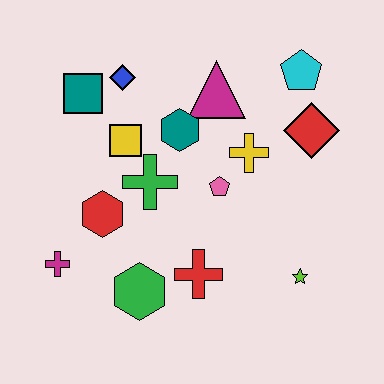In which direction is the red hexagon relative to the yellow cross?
The red hexagon is to the left of the yellow cross.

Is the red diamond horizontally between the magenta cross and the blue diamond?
No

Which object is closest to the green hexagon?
The red cross is closest to the green hexagon.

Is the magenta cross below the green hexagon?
No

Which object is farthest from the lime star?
The teal square is farthest from the lime star.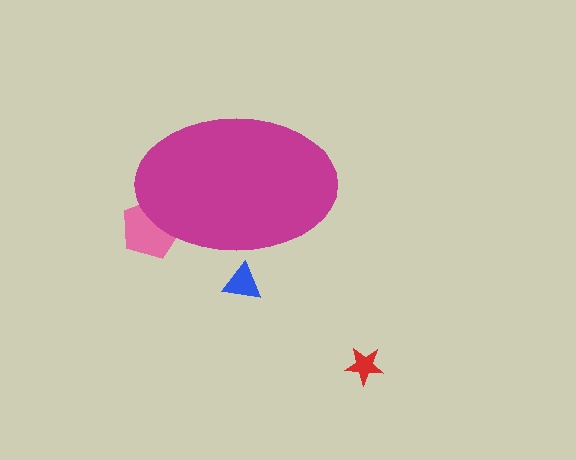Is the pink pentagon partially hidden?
Yes, the pink pentagon is partially hidden behind the magenta ellipse.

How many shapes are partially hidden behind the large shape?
2 shapes are partially hidden.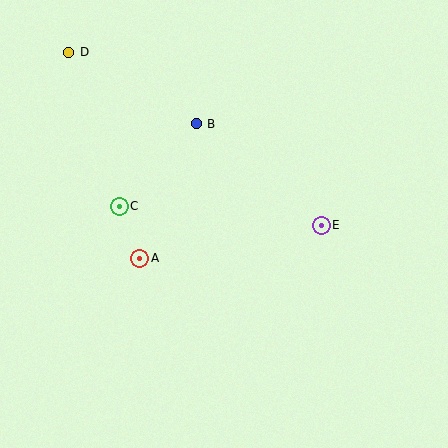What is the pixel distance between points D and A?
The distance between D and A is 218 pixels.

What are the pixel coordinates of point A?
Point A is at (139, 258).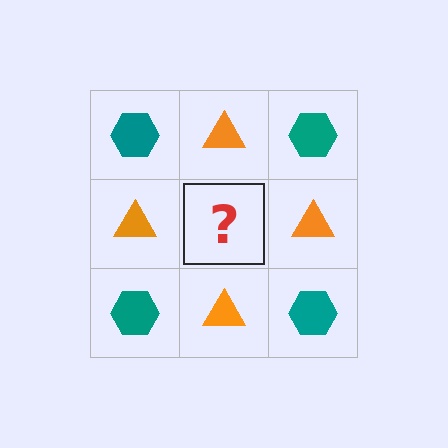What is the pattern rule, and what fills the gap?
The rule is that it alternates teal hexagon and orange triangle in a checkerboard pattern. The gap should be filled with a teal hexagon.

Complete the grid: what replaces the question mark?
The question mark should be replaced with a teal hexagon.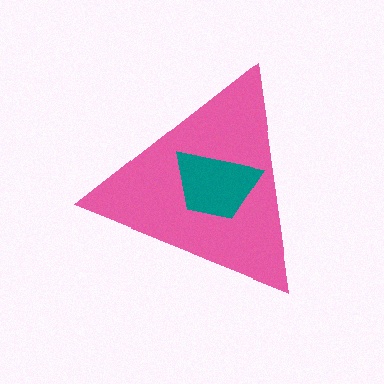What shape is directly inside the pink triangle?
The teal trapezoid.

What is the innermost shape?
The teal trapezoid.